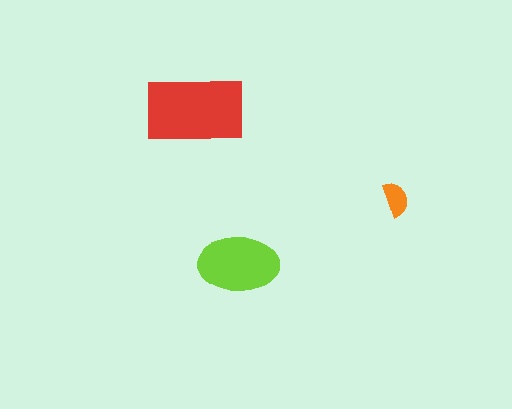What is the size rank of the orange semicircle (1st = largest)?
3rd.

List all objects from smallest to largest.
The orange semicircle, the lime ellipse, the red rectangle.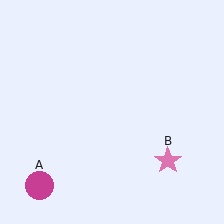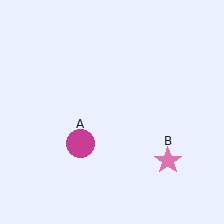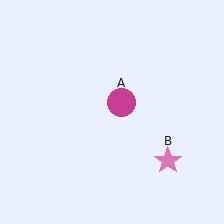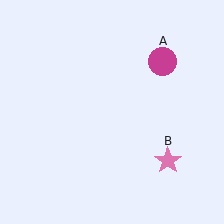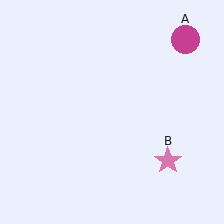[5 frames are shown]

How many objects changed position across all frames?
1 object changed position: magenta circle (object A).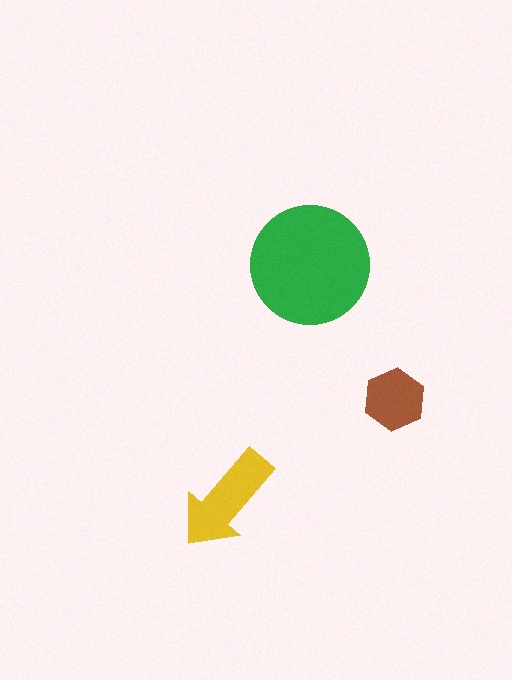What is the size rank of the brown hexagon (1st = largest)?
3rd.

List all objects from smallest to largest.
The brown hexagon, the yellow arrow, the green circle.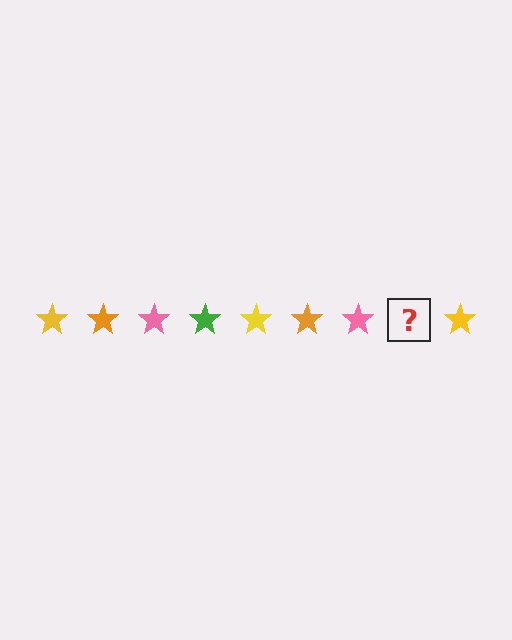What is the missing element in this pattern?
The missing element is a green star.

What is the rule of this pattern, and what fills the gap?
The rule is that the pattern cycles through yellow, orange, pink, green stars. The gap should be filled with a green star.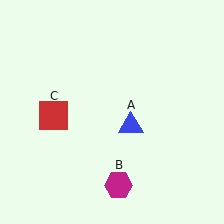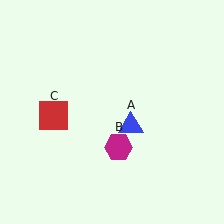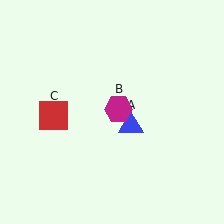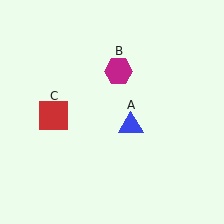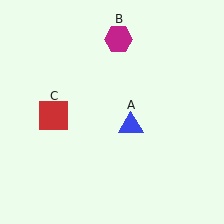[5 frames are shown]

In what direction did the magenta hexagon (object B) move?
The magenta hexagon (object B) moved up.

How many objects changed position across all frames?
1 object changed position: magenta hexagon (object B).